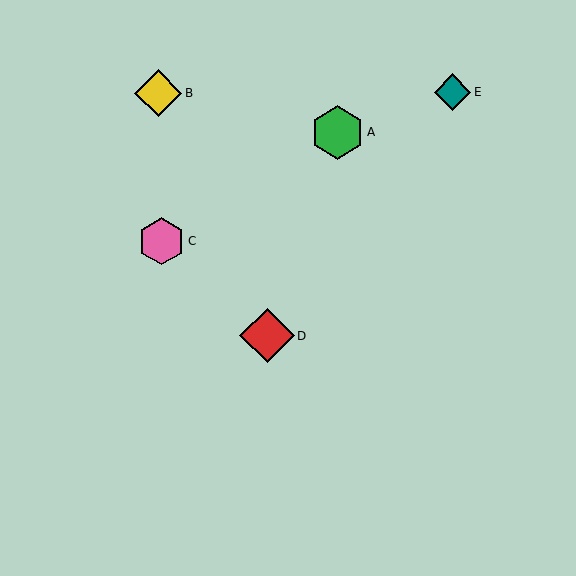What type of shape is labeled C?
Shape C is a pink hexagon.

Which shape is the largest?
The red diamond (labeled D) is the largest.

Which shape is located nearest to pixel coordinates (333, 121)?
The green hexagon (labeled A) at (338, 132) is nearest to that location.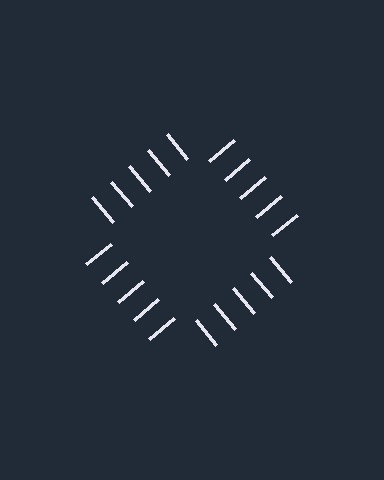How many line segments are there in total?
20 — 5 along each of the 4 edges.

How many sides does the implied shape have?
4 sides — the line-ends trace a square.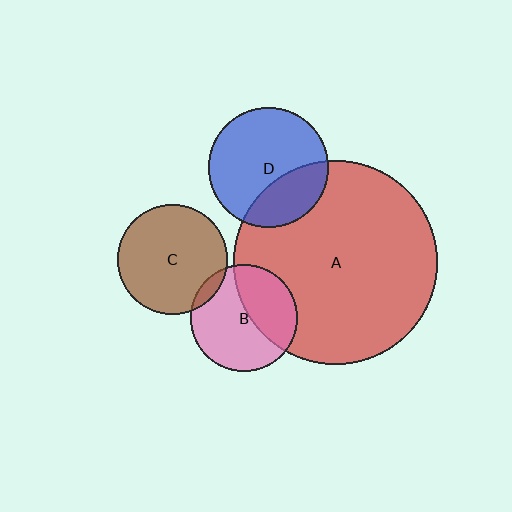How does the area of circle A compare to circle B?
Approximately 3.6 times.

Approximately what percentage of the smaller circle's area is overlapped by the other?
Approximately 5%.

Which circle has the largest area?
Circle A (red).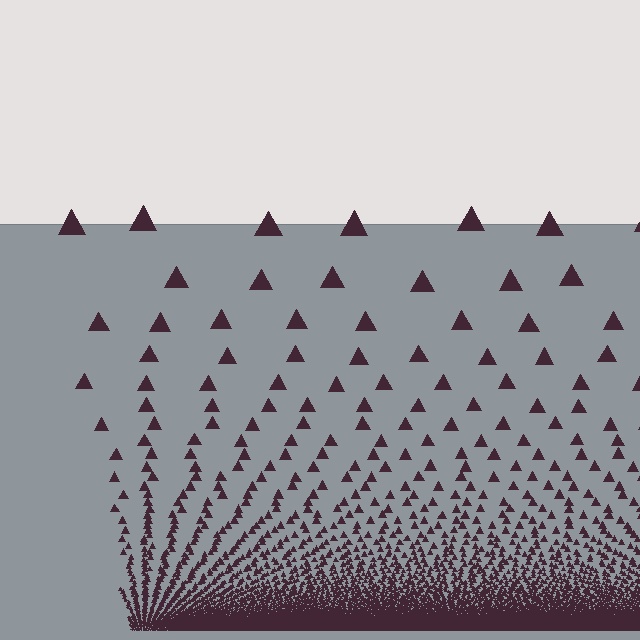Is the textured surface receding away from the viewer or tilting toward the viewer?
The surface appears to tilt toward the viewer. Texture elements get larger and sparser toward the top.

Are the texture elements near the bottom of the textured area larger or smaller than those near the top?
Smaller. The gradient is inverted — elements near the bottom are smaller and denser.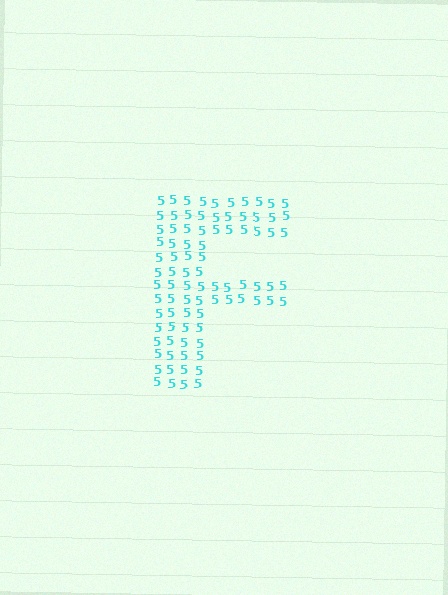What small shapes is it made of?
It is made of small digit 5's.